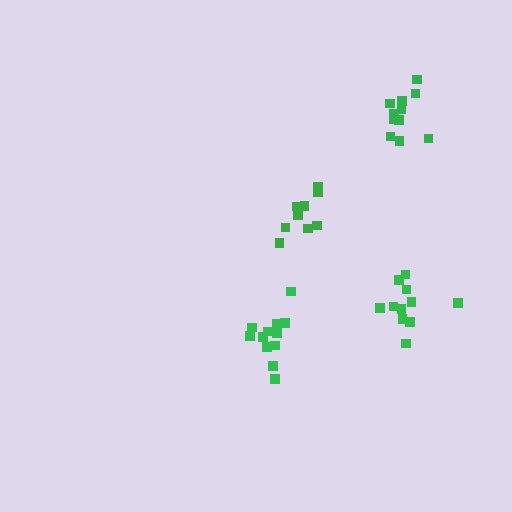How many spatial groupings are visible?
There are 4 spatial groupings.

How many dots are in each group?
Group 1: 9 dots, Group 2: 11 dots, Group 3: 11 dots, Group 4: 12 dots (43 total).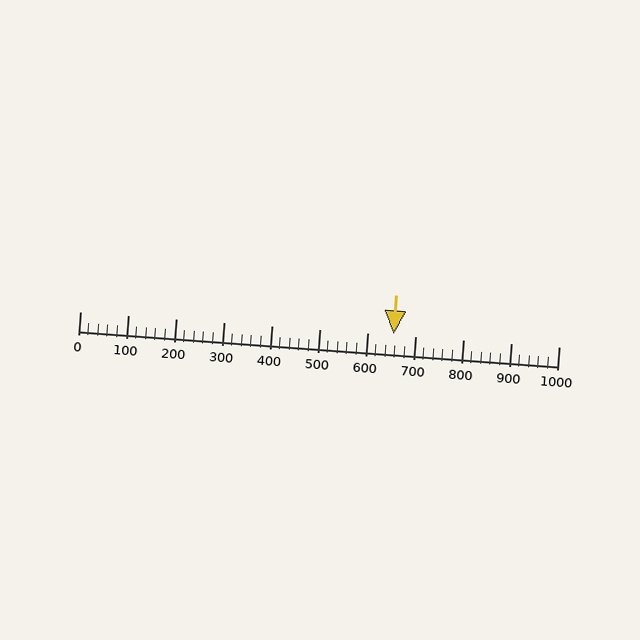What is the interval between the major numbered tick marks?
The major tick marks are spaced 100 units apart.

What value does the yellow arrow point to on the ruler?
The yellow arrow points to approximately 656.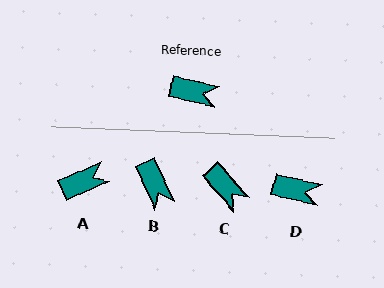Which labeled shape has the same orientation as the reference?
D.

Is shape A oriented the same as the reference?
No, it is off by about 37 degrees.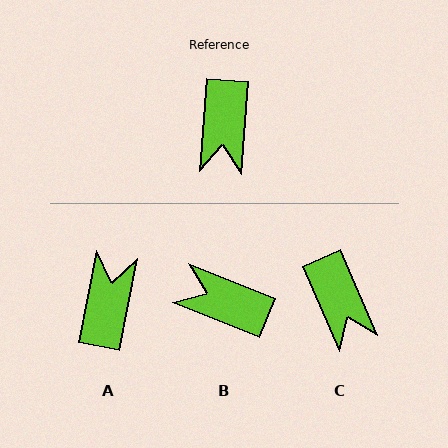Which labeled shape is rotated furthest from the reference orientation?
A, about 173 degrees away.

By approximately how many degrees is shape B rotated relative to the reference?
Approximately 108 degrees clockwise.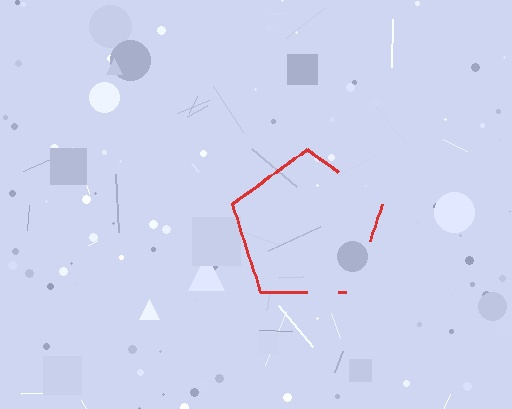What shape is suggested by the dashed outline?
The dashed outline suggests a pentagon.